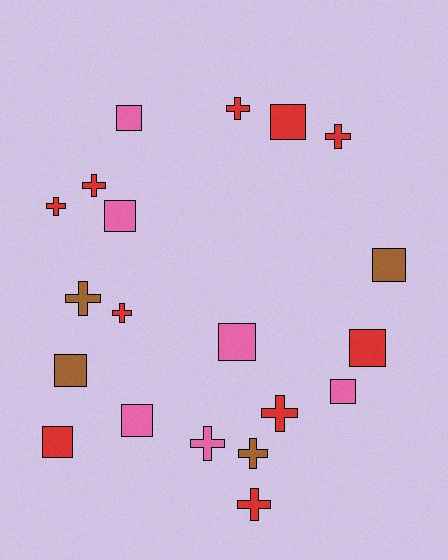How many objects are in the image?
There are 20 objects.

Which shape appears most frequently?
Cross, with 10 objects.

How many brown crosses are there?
There are 2 brown crosses.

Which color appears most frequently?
Red, with 10 objects.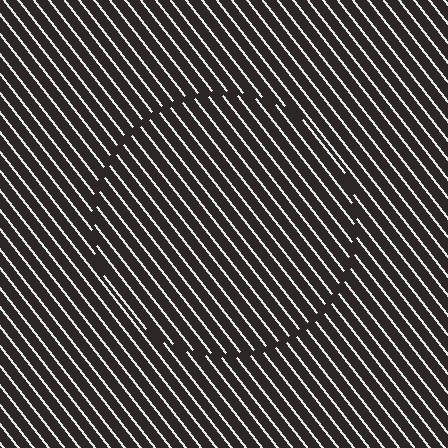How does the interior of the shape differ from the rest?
The interior of the shape contains the same grating, shifted by half a period — the contour is defined by the phase discontinuity where line-ends from the inner and outer gratings abut.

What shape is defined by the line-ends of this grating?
An illusory circle. The interior of the shape contains the same grating, shifted by half a period — the contour is defined by the phase discontinuity where line-ends from the inner and outer gratings abut.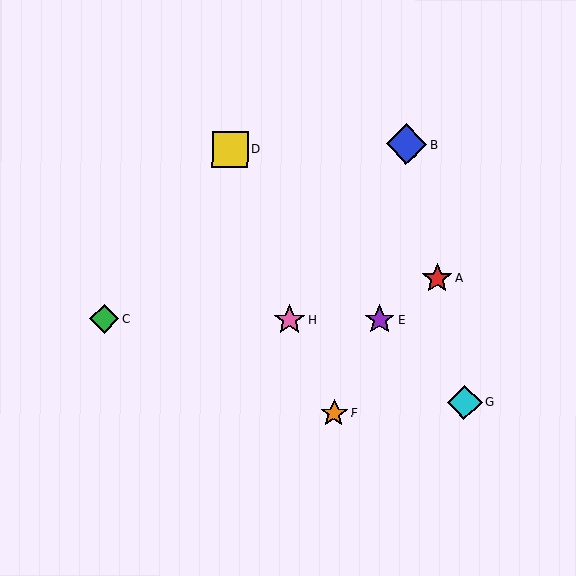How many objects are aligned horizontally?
3 objects (C, E, H) are aligned horizontally.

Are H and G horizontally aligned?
No, H is at y≈320 and G is at y≈402.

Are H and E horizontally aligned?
Yes, both are at y≈320.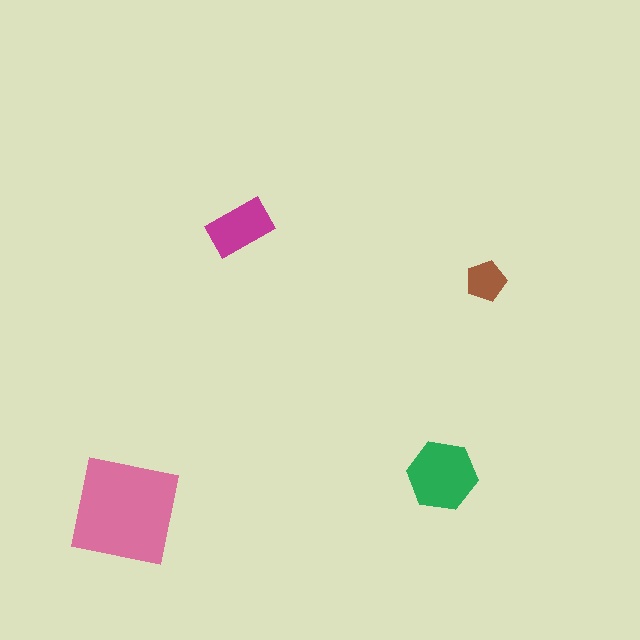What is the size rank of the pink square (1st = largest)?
1st.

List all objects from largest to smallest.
The pink square, the green hexagon, the magenta rectangle, the brown pentagon.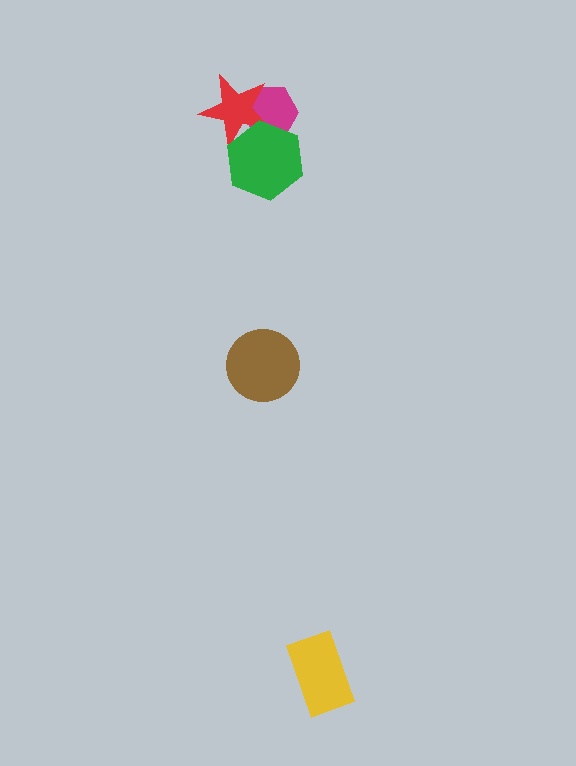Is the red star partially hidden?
Yes, it is partially covered by another shape.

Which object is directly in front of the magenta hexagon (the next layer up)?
The red star is directly in front of the magenta hexagon.